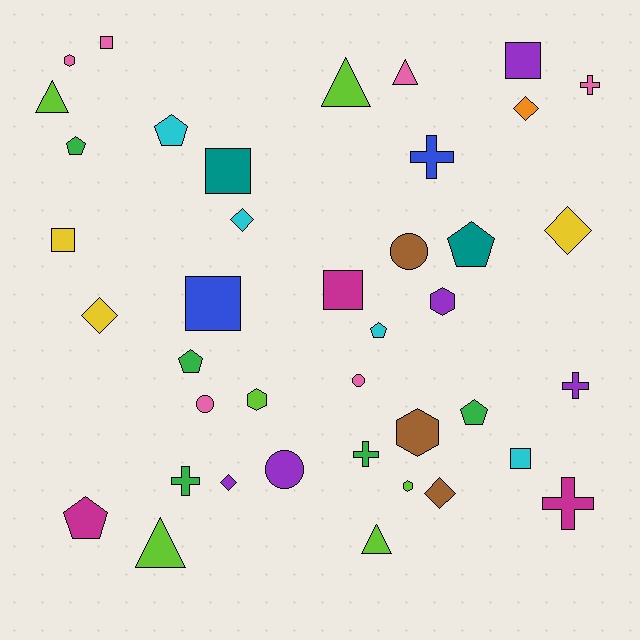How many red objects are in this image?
There are no red objects.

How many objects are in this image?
There are 40 objects.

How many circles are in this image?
There are 4 circles.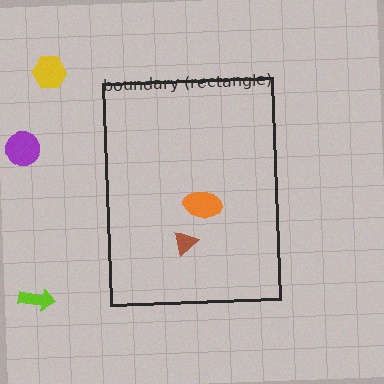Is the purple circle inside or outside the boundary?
Outside.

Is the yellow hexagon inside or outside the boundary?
Outside.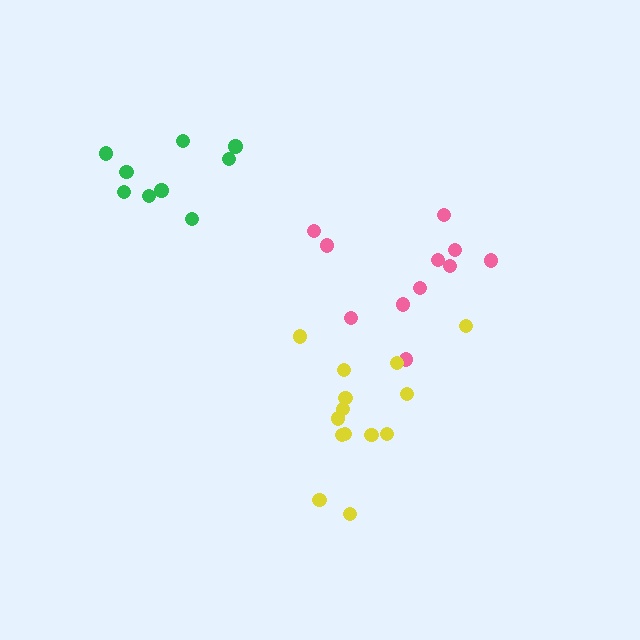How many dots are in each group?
Group 1: 11 dots, Group 2: 14 dots, Group 3: 9 dots (34 total).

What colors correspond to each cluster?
The clusters are colored: pink, yellow, green.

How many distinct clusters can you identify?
There are 3 distinct clusters.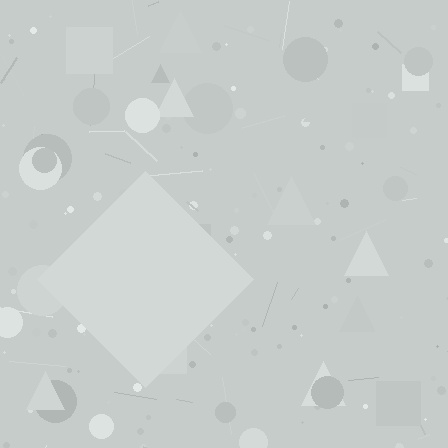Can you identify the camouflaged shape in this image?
The camouflaged shape is a diamond.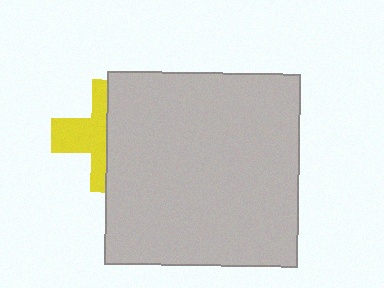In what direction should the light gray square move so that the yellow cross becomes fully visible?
The light gray square should move right. That is the shortest direction to clear the overlap and leave the yellow cross fully visible.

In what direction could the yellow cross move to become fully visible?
The yellow cross could move left. That would shift it out from behind the light gray square entirely.